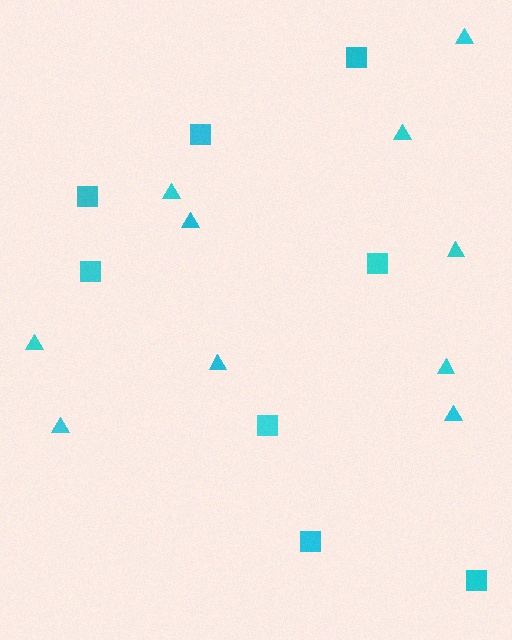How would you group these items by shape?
There are 2 groups: one group of squares (8) and one group of triangles (10).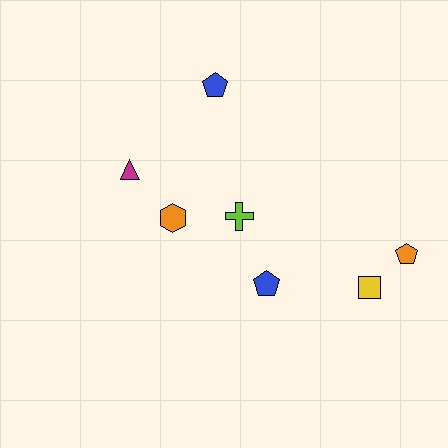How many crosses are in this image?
There is 1 cross.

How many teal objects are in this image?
There are no teal objects.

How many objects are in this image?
There are 7 objects.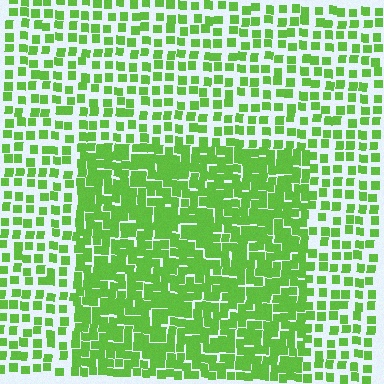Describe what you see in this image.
The image contains small lime elements arranged at two different densities. A rectangle-shaped region is visible where the elements are more densely packed than the surrounding area.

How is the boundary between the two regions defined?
The boundary is defined by a change in element density (approximately 2.0x ratio). All elements are the same color, size, and shape.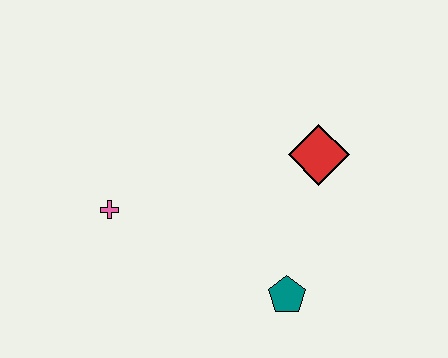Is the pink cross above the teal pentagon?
Yes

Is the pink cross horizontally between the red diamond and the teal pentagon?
No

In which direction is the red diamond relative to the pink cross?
The red diamond is to the right of the pink cross.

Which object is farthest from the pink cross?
The red diamond is farthest from the pink cross.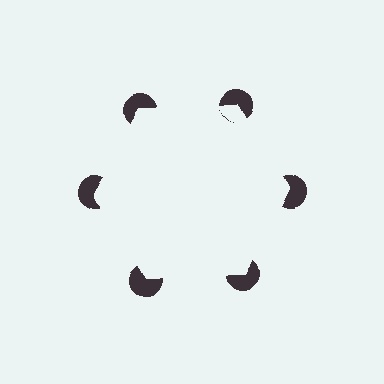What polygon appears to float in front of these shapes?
An illusory hexagon — its edges are inferred from the aligned wedge cuts in the pac-man discs, not physically drawn.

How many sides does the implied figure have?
6 sides.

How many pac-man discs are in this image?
There are 6 — one at each vertex of the illusory hexagon.